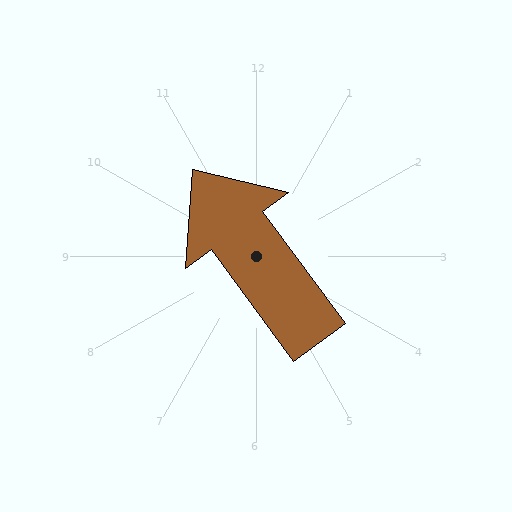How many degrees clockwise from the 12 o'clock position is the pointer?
Approximately 324 degrees.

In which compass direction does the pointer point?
Northwest.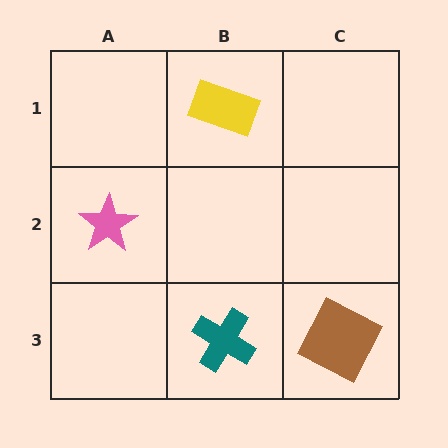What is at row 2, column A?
A pink star.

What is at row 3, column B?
A teal cross.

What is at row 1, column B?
A yellow rectangle.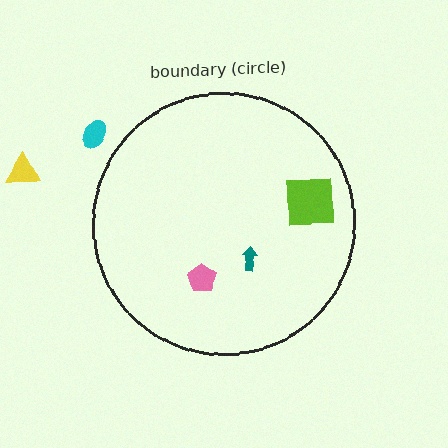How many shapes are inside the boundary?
3 inside, 2 outside.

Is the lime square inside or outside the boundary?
Inside.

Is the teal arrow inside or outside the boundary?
Inside.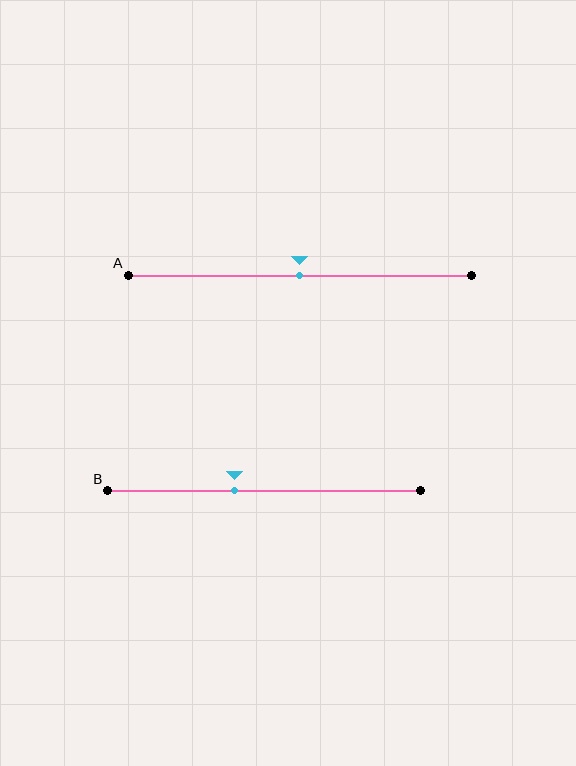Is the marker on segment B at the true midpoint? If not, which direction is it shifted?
No, the marker on segment B is shifted to the left by about 9% of the segment length.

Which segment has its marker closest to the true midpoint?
Segment A has its marker closest to the true midpoint.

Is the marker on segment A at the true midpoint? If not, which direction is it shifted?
Yes, the marker on segment A is at the true midpoint.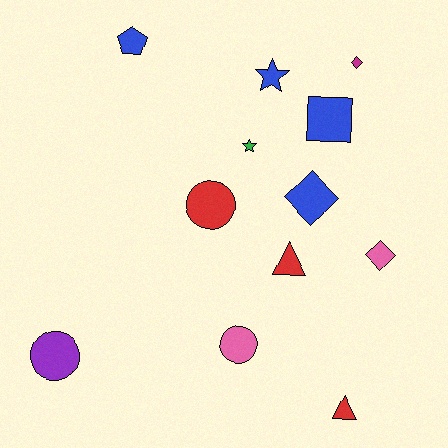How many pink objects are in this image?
There are 2 pink objects.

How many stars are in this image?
There are 2 stars.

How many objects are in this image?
There are 12 objects.